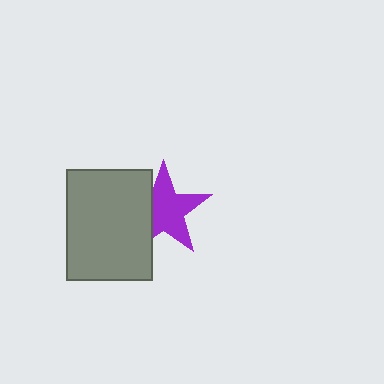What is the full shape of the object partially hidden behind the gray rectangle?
The partially hidden object is a purple star.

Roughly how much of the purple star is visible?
Most of it is visible (roughly 70%).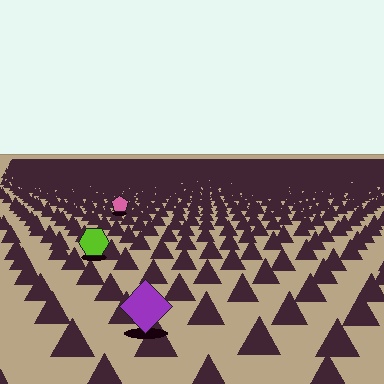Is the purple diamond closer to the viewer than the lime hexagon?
Yes. The purple diamond is closer — you can tell from the texture gradient: the ground texture is coarser near it.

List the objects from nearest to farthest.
From nearest to farthest: the purple diamond, the lime hexagon, the pink pentagon.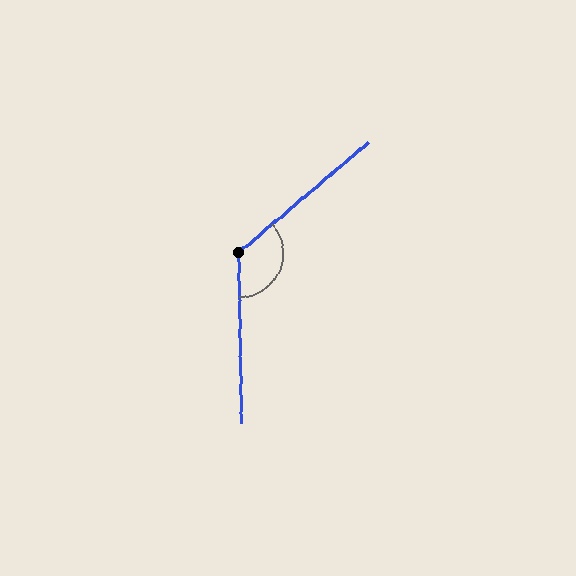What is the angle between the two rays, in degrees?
Approximately 130 degrees.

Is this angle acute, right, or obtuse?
It is obtuse.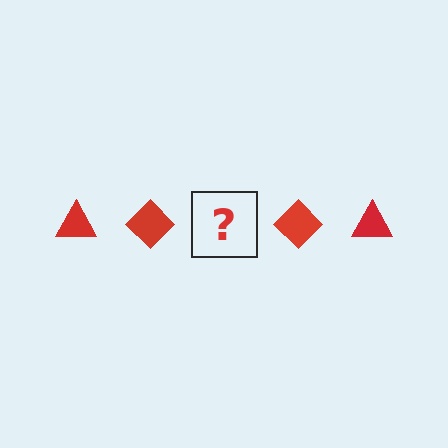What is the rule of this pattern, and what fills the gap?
The rule is that the pattern cycles through triangle, diamond shapes in red. The gap should be filled with a red triangle.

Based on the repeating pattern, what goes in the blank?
The blank should be a red triangle.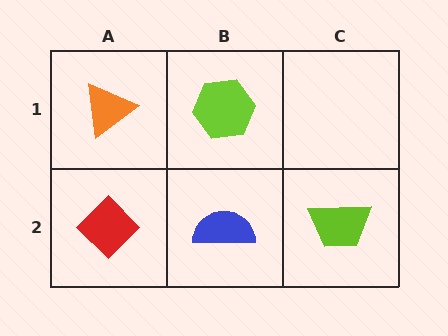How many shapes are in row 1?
2 shapes.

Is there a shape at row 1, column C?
No, that cell is empty.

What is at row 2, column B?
A blue semicircle.